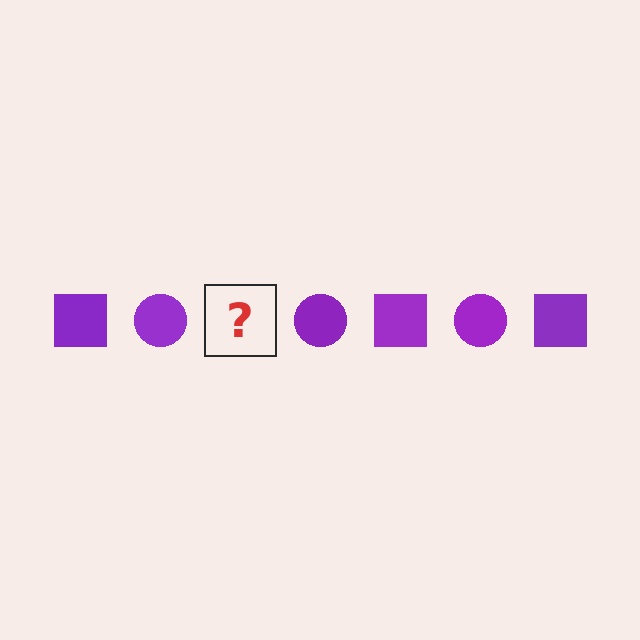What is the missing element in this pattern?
The missing element is a purple square.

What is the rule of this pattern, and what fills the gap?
The rule is that the pattern cycles through square, circle shapes in purple. The gap should be filled with a purple square.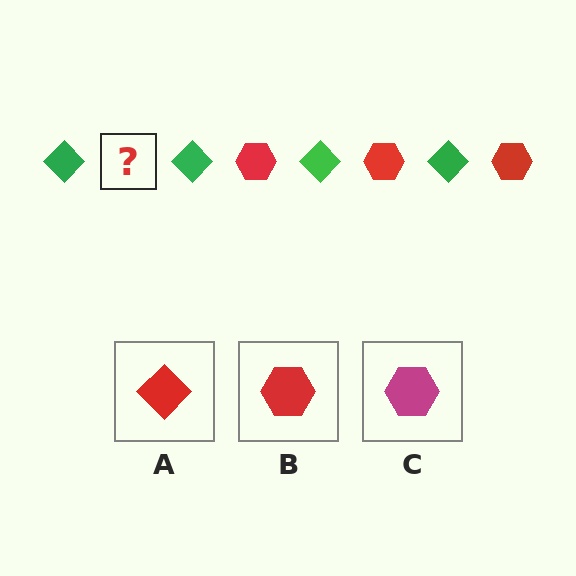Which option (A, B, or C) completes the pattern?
B.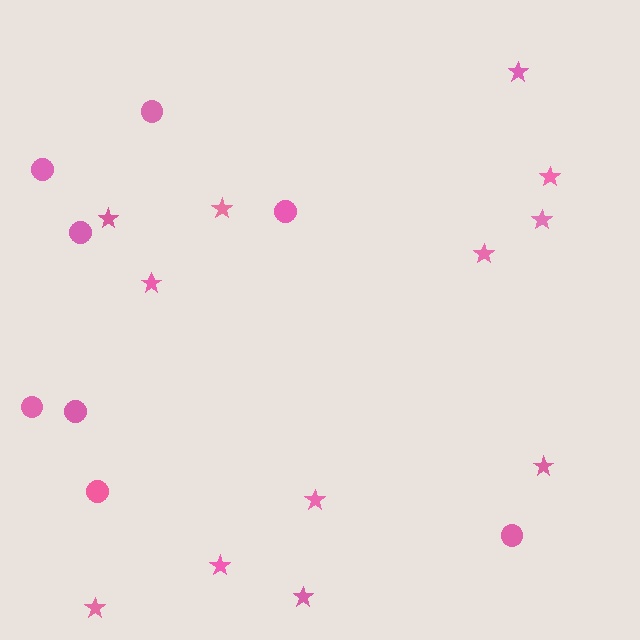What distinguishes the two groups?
There are 2 groups: one group of stars (12) and one group of circles (8).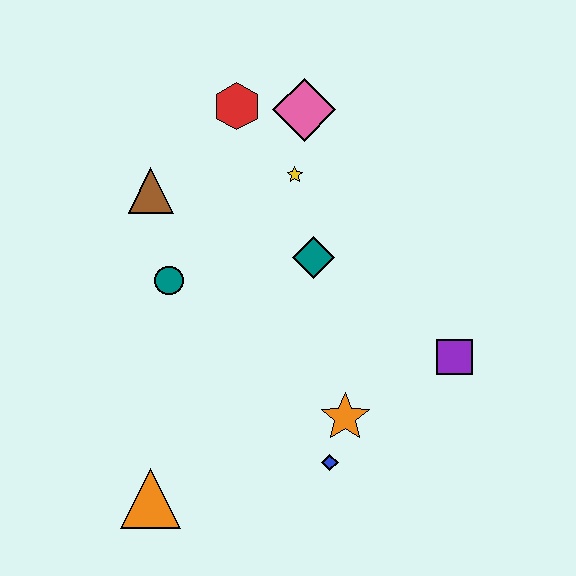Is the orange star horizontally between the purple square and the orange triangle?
Yes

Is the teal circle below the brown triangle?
Yes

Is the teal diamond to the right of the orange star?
No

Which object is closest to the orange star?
The blue diamond is closest to the orange star.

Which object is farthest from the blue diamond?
The red hexagon is farthest from the blue diamond.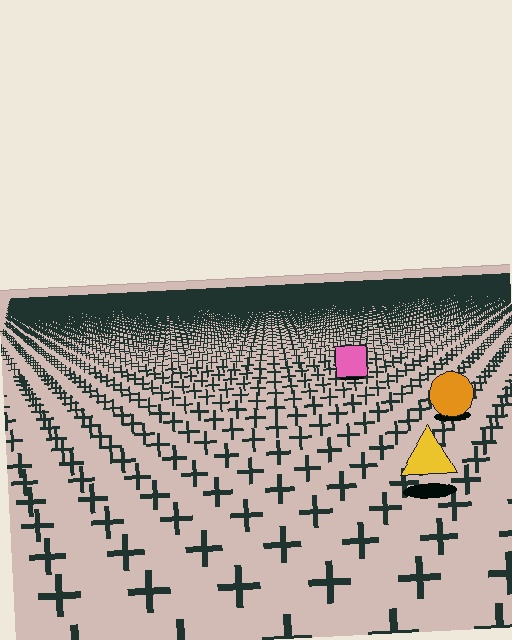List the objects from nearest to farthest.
From nearest to farthest: the yellow triangle, the orange circle, the pink square.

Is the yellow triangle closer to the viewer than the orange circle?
Yes. The yellow triangle is closer — you can tell from the texture gradient: the ground texture is coarser near it.